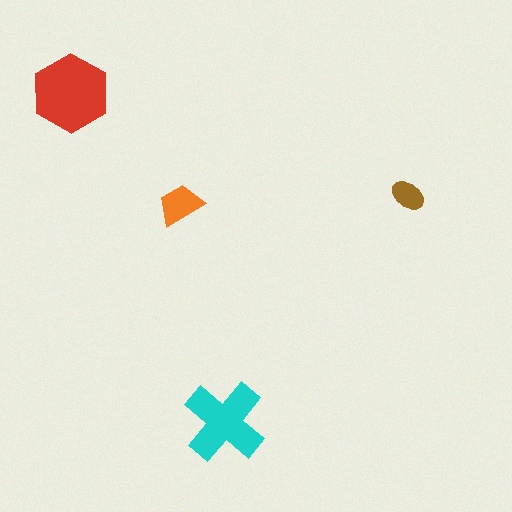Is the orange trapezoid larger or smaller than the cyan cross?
Smaller.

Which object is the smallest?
The brown ellipse.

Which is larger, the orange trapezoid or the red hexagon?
The red hexagon.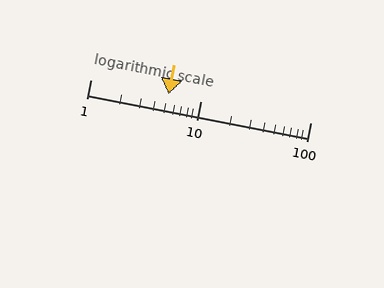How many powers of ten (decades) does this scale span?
The scale spans 2 decades, from 1 to 100.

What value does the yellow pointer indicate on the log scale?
The pointer indicates approximately 5.1.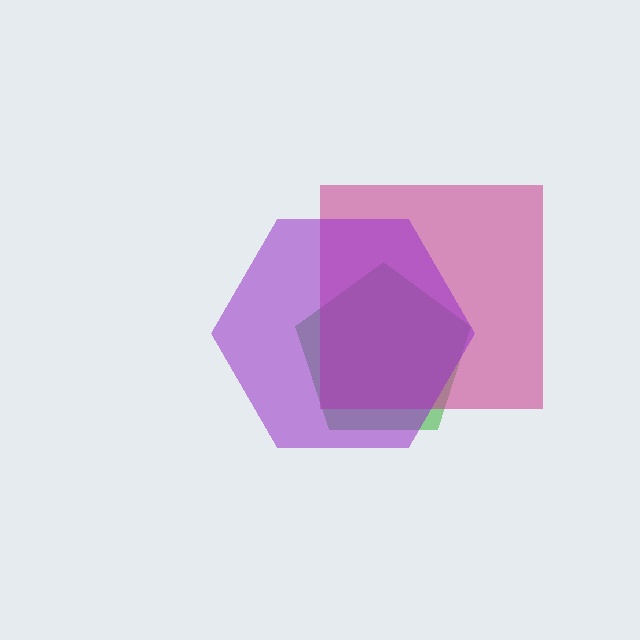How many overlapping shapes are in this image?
There are 3 overlapping shapes in the image.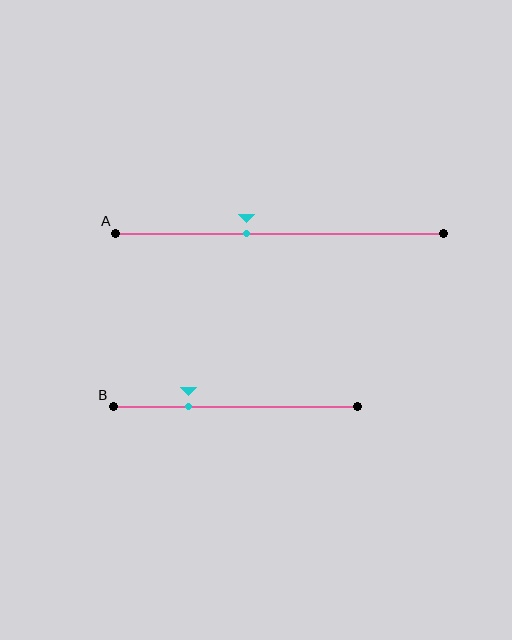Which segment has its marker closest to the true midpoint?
Segment A has its marker closest to the true midpoint.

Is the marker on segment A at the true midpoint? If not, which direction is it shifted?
No, the marker on segment A is shifted to the left by about 10% of the segment length.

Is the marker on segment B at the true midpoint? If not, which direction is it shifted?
No, the marker on segment B is shifted to the left by about 19% of the segment length.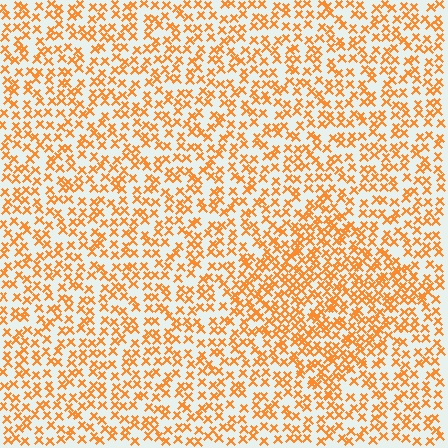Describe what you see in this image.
The image contains small orange elements arranged at two different densities. A diamond-shaped region is visible where the elements are more densely packed than the surrounding area.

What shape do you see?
I see a diamond.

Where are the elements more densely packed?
The elements are more densely packed inside the diamond boundary.